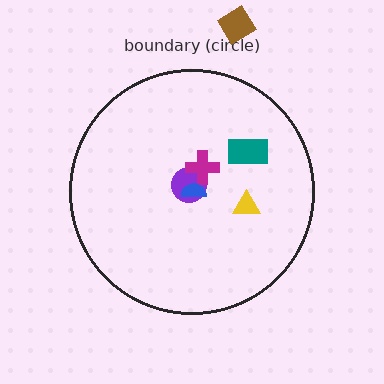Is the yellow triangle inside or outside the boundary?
Inside.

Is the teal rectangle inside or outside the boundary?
Inside.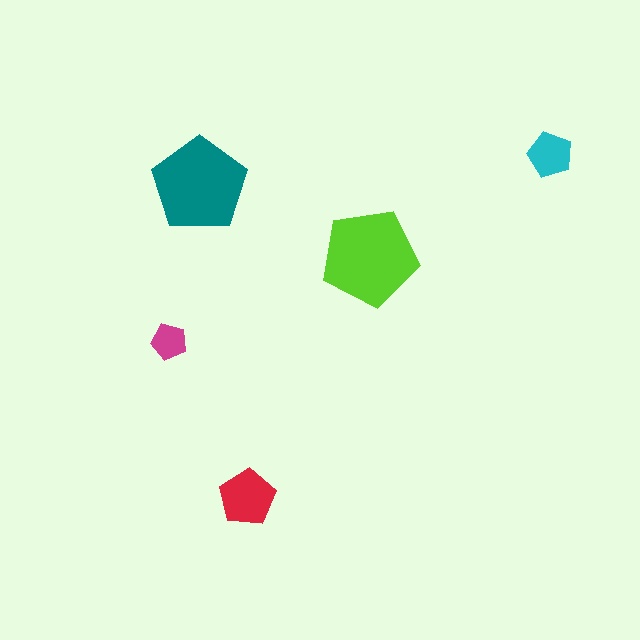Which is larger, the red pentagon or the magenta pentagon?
The red one.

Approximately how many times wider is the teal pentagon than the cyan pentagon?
About 2 times wider.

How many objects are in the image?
There are 5 objects in the image.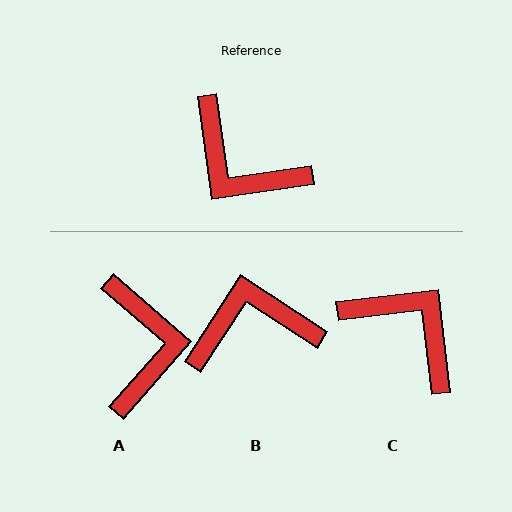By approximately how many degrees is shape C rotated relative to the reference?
Approximately 179 degrees counter-clockwise.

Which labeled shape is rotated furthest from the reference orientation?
C, about 179 degrees away.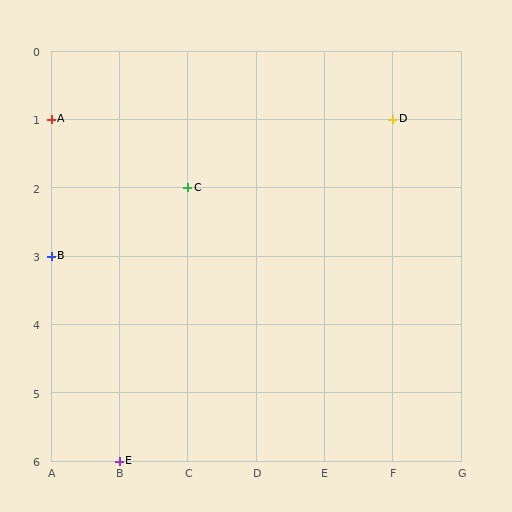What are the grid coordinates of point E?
Point E is at grid coordinates (B, 6).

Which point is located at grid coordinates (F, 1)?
Point D is at (F, 1).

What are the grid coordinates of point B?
Point B is at grid coordinates (A, 3).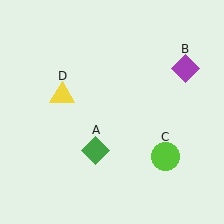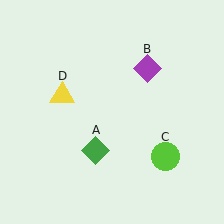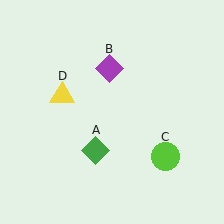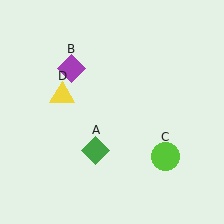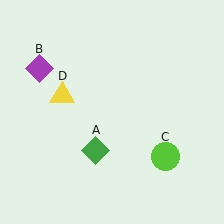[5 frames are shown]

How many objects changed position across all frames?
1 object changed position: purple diamond (object B).